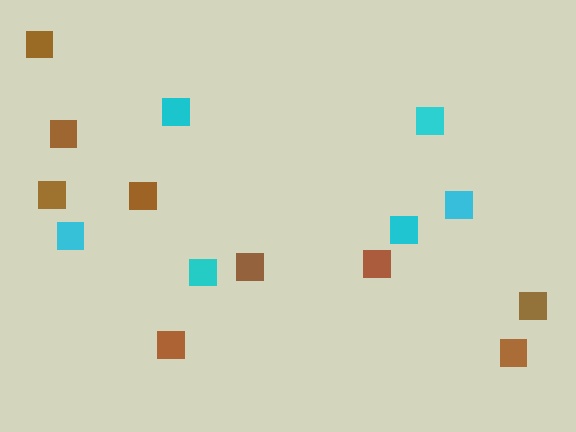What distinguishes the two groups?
There are 2 groups: one group of brown squares (9) and one group of cyan squares (6).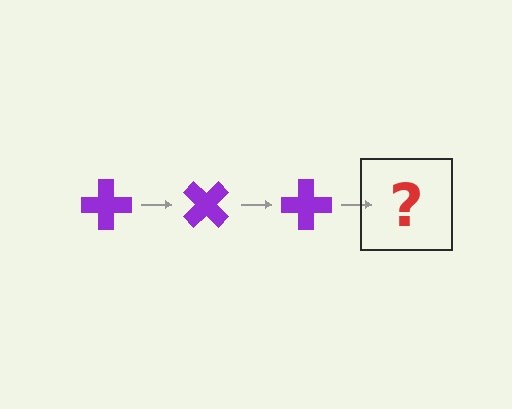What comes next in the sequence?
The next element should be a purple cross rotated 135 degrees.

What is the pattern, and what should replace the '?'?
The pattern is that the cross rotates 45 degrees each step. The '?' should be a purple cross rotated 135 degrees.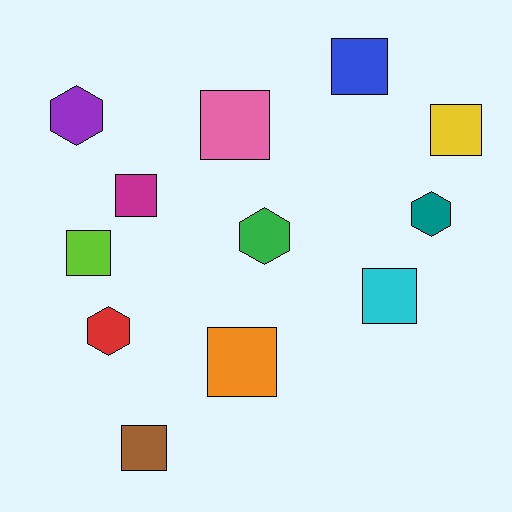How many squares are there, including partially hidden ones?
There are 8 squares.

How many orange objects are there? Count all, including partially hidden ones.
There is 1 orange object.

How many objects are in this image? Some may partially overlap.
There are 12 objects.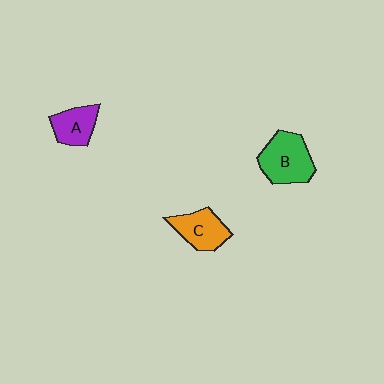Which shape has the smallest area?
Shape A (purple).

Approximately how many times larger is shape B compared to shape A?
Approximately 1.5 times.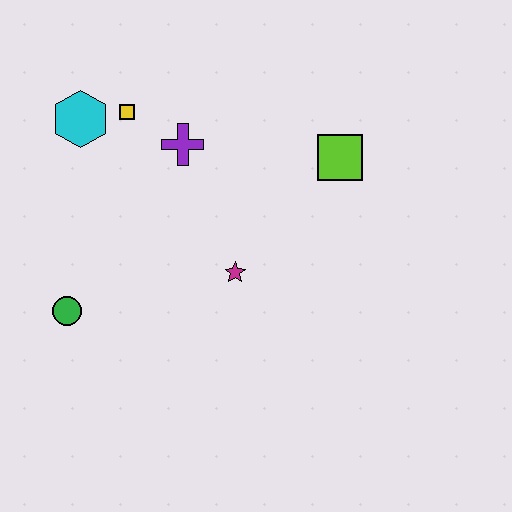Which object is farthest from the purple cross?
The green circle is farthest from the purple cross.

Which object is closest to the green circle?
The magenta star is closest to the green circle.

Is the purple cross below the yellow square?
Yes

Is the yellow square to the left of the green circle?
No